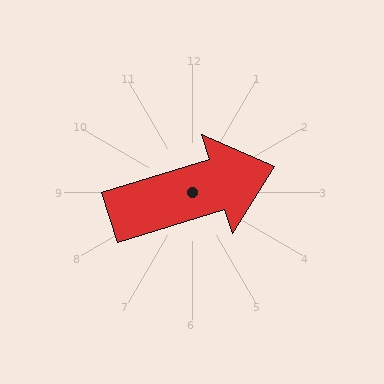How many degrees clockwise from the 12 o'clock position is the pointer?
Approximately 73 degrees.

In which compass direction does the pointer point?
East.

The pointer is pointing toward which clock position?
Roughly 2 o'clock.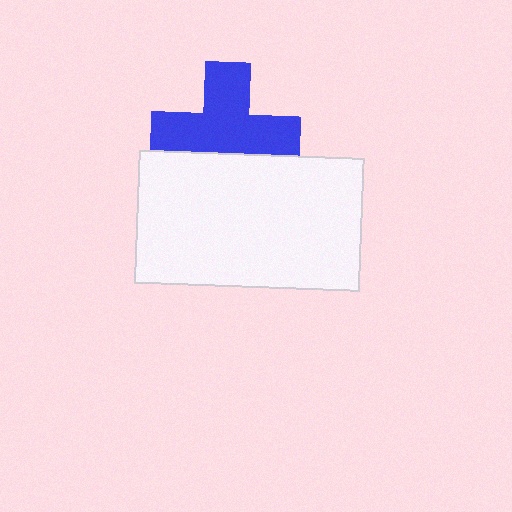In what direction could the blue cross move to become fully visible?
The blue cross could move up. That would shift it out from behind the white rectangle entirely.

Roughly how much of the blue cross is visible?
Most of it is visible (roughly 69%).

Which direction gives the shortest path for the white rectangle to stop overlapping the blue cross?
Moving down gives the shortest separation.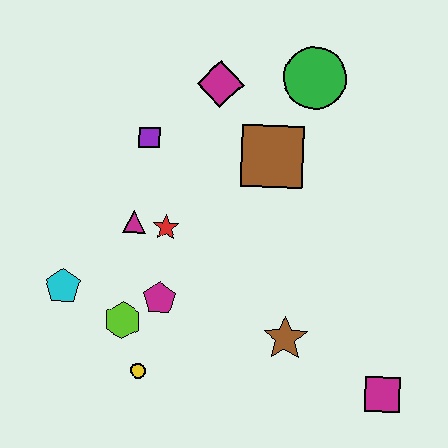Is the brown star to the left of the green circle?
Yes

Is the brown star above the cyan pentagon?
No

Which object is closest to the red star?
The magenta triangle is closest to the red star.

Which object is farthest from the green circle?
The yellow circle is farthest from the green circle.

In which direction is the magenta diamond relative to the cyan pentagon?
The magenta diamond is above the cyan pentagon.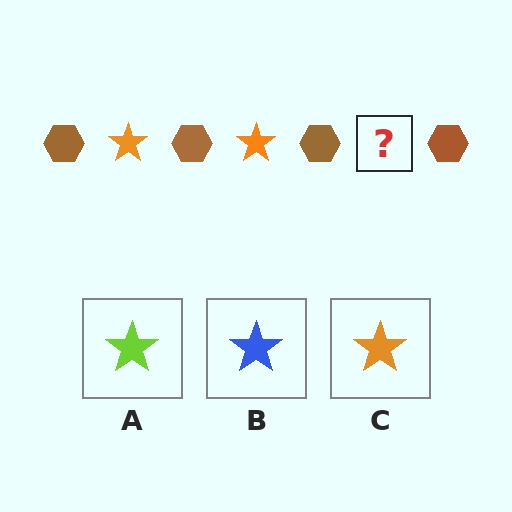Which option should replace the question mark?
Option C.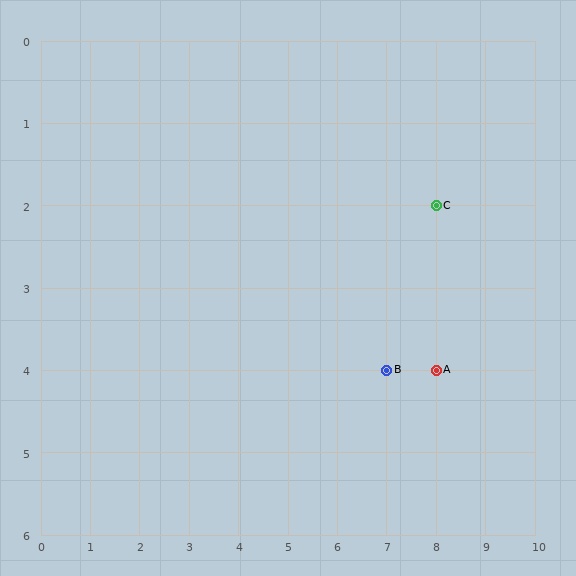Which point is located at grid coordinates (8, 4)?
Point A is at (8, 4).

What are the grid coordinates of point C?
Point C is at grid coordinates (8, 2).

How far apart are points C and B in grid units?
Points C and B are 1 column and 2 rows apart (about 2.2 grid units diagonally).